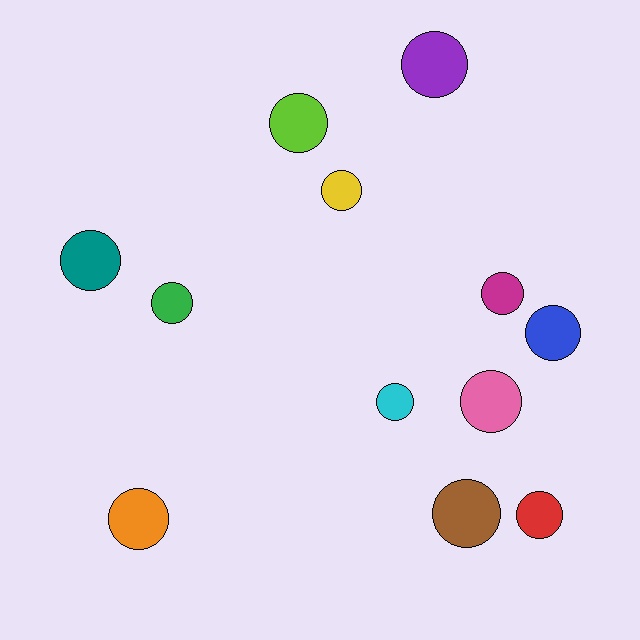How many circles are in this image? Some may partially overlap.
There are 12 circles.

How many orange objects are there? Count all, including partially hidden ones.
There is 1 orange object.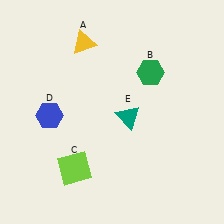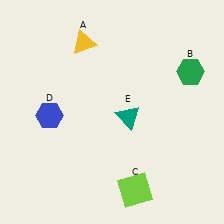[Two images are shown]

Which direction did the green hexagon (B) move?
The green hexagon (B) moved right.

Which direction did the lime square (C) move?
The lime square (C) moved right.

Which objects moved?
The objects that moved are: the green hexagon (B), the lime square (C).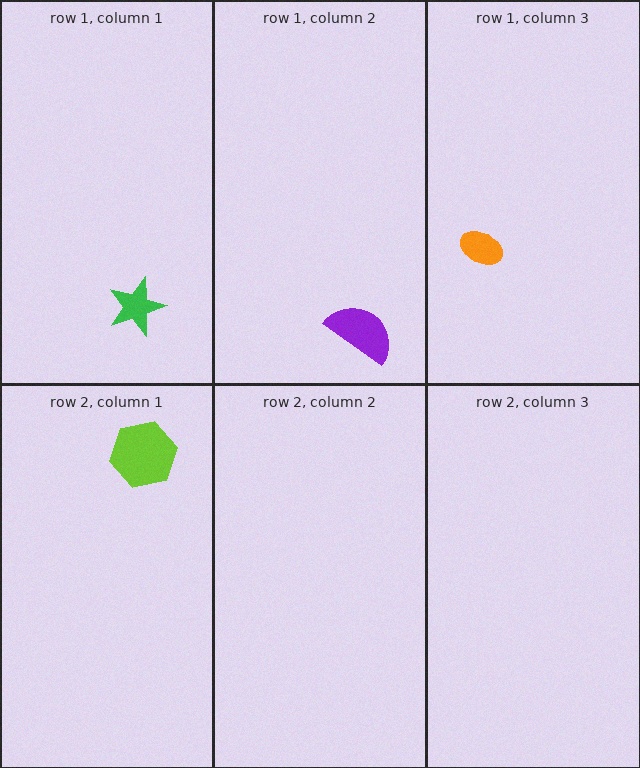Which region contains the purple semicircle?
The row 1, column 2 region.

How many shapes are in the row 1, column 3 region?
1.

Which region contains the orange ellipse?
The row 1, column 3 region.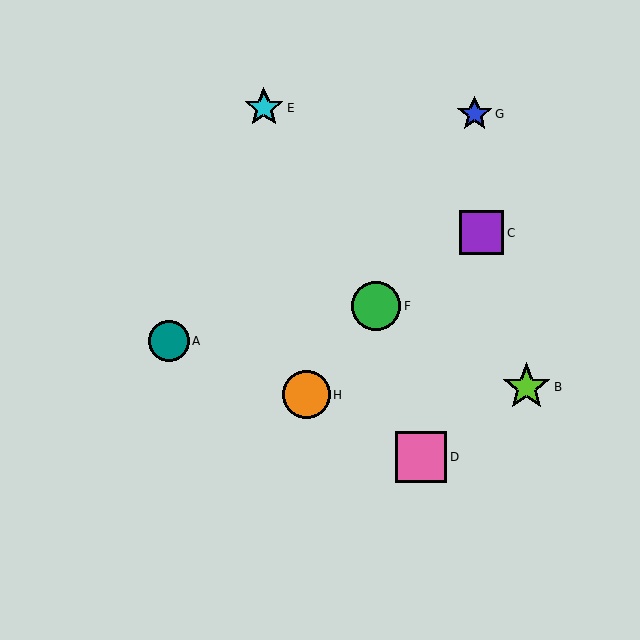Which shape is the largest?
The pink square (labeled D) is the largest.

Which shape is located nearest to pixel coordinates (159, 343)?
The teal circle (labeled A) at (169, 341) is nearest to that location.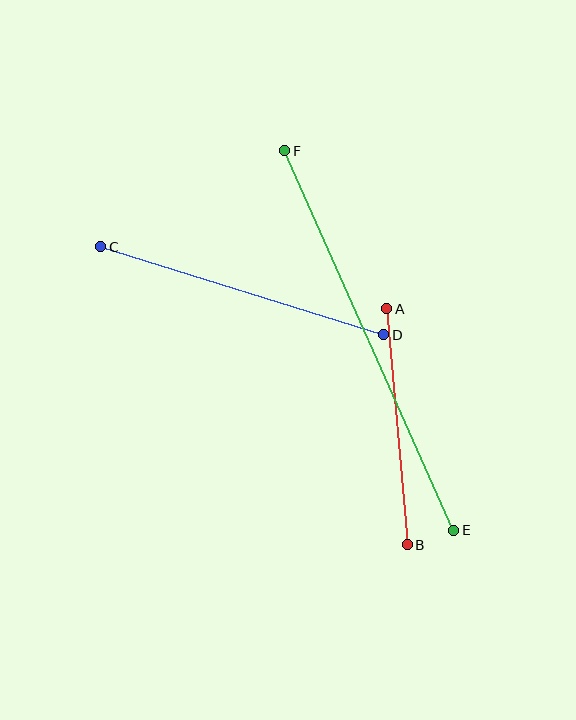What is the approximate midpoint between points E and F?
The midpoint is at approximately (369, 341) pixels.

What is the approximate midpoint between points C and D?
The midpoint is at approximately (242, 291) pixels.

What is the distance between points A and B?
The distance is approximately 237 pixels.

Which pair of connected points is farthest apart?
Points E and F are farthest apart.